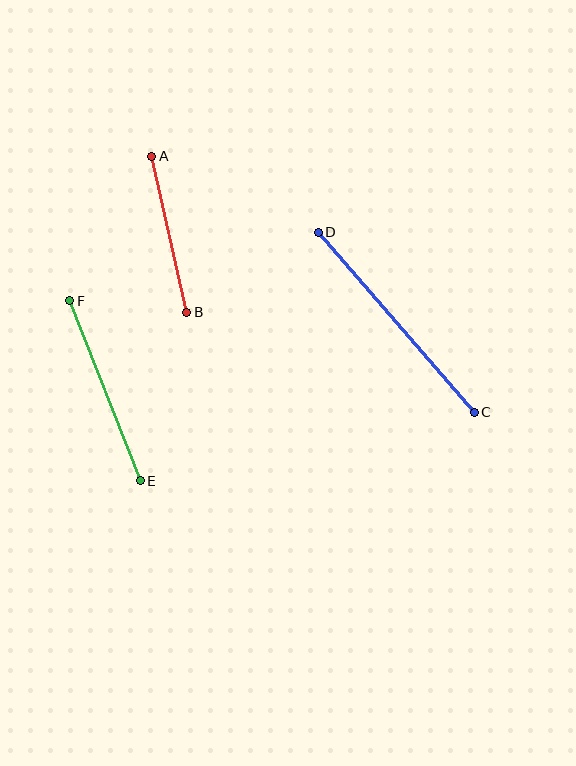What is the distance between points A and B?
The distance is approximately 160 pixels.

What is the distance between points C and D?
The distance is approximately 238 pixels.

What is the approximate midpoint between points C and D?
The midpoint is at approximately (396, 322) pixels.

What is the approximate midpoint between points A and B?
The midpoint is at approximately (169, 234) pixels.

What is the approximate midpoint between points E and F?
The midpoint is at approximately (105, 391) pixels.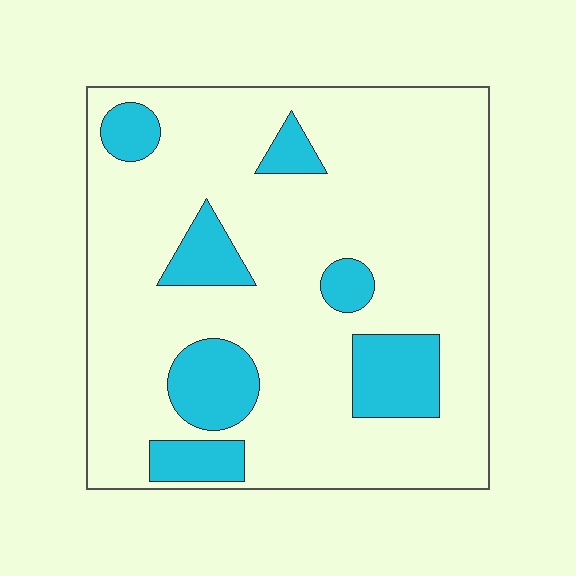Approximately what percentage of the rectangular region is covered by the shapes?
Approximately 20%.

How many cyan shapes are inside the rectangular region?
7.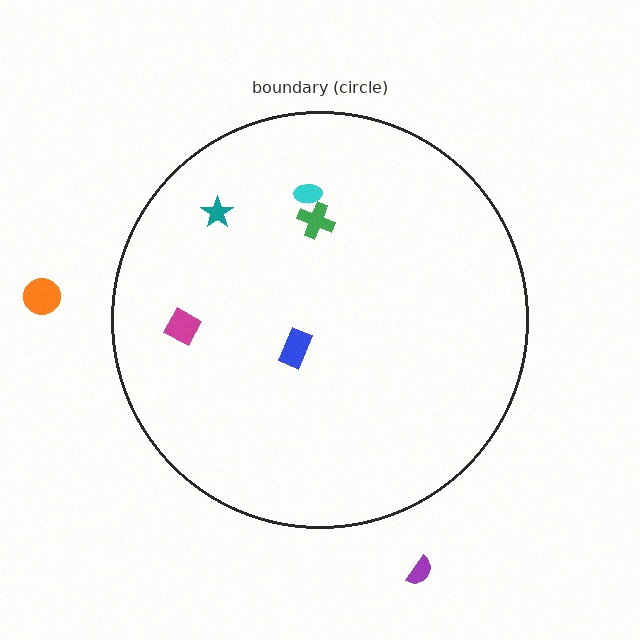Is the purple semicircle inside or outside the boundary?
Outside.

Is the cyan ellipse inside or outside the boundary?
Inside.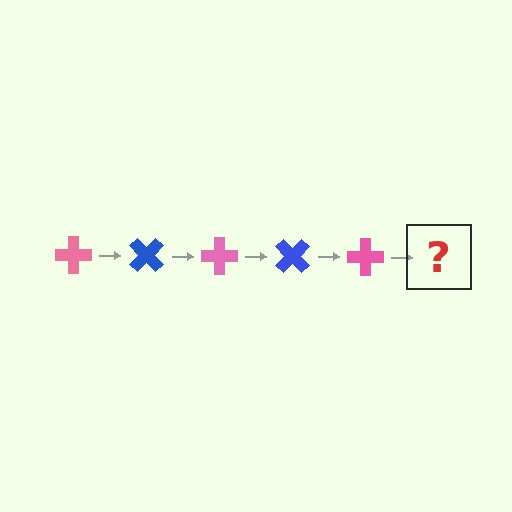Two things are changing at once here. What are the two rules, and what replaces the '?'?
The two rules are that it rotates 45 degrees each step and the color cycles through pink and blue. The '?' should be a blue cross, rotated 225 degrees from the start.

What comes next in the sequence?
The next element should be a blue cross, rotated 225 degrees from the start.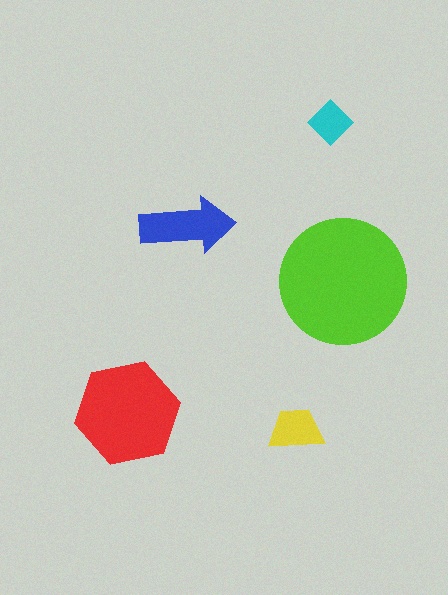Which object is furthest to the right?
The lime circle is rightmost.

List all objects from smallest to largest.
The cyan diamond, the yellow trapezoid, the blue arrow, the red hexagon, the lime circle.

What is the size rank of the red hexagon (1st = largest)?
2nd.